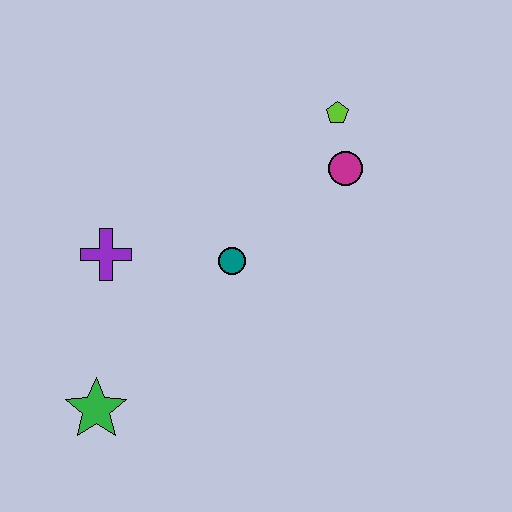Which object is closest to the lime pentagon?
The magenta circle is closest to the lime pentagon.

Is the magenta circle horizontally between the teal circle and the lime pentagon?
No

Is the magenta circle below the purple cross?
No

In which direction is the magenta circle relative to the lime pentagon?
The magenta circle is below the lime pentagon.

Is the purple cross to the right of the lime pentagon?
No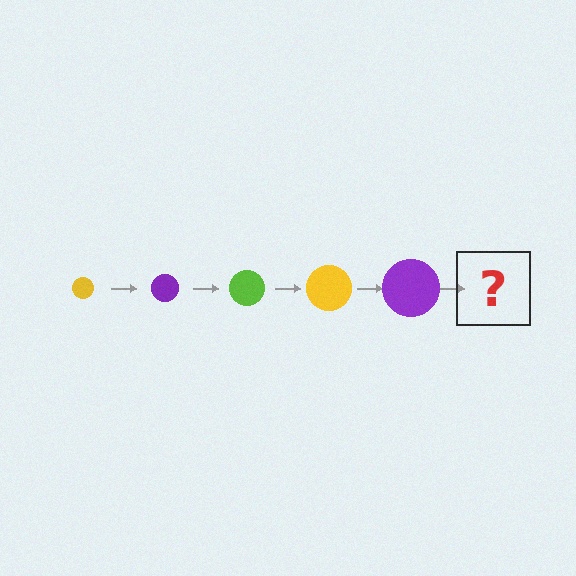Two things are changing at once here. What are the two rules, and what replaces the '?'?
The two rules are that the circle grows larger each step and the color cycles through yellow, purple, and lime. The '?' should be a lime circle, larger than the previous one.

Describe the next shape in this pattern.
It should be a lime circle, larger than the previous one.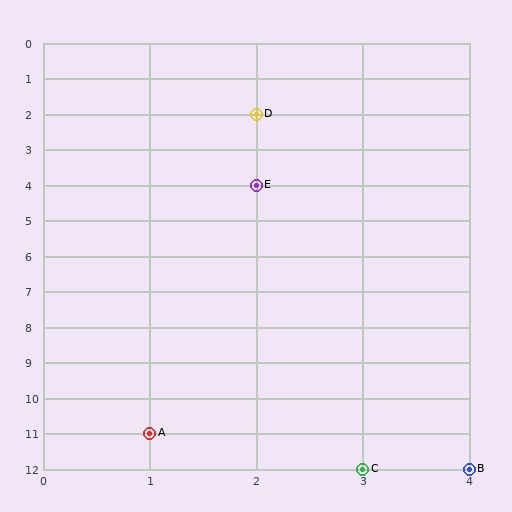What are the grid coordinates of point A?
Point A is at grid coordinates (1, 11).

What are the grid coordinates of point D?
Point D is at grid coordinates (2, 2).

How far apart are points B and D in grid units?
Points B and D are 2 columns and 10 rows apart (about 10.2 grid units diagonally).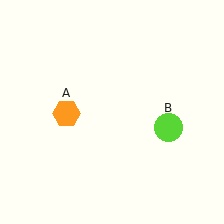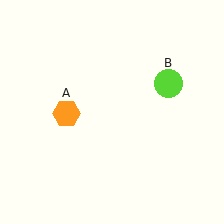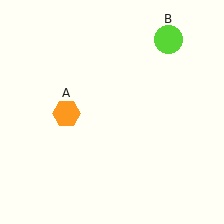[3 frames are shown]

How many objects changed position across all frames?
1 object changed position: lime circle (object B).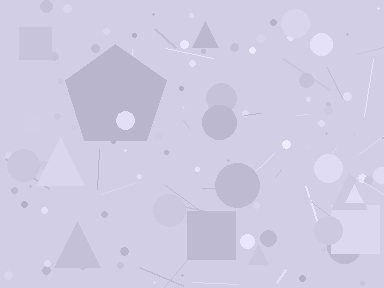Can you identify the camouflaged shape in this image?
The camouflaged shape is a pentagon.